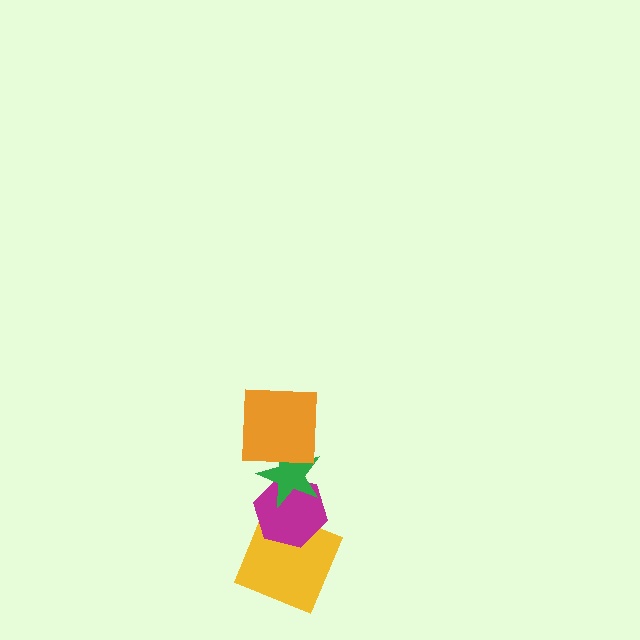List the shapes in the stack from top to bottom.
From top to bottom: the orange square, the green star, the magenta hexagon, the yellow square.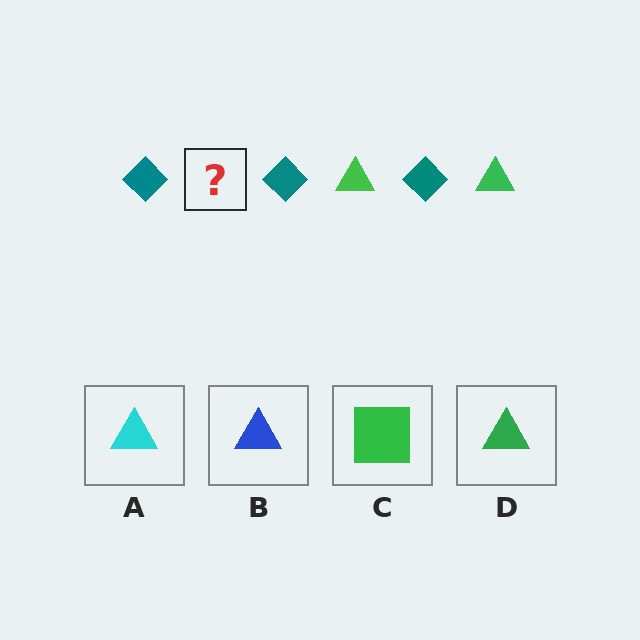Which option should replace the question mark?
Option D.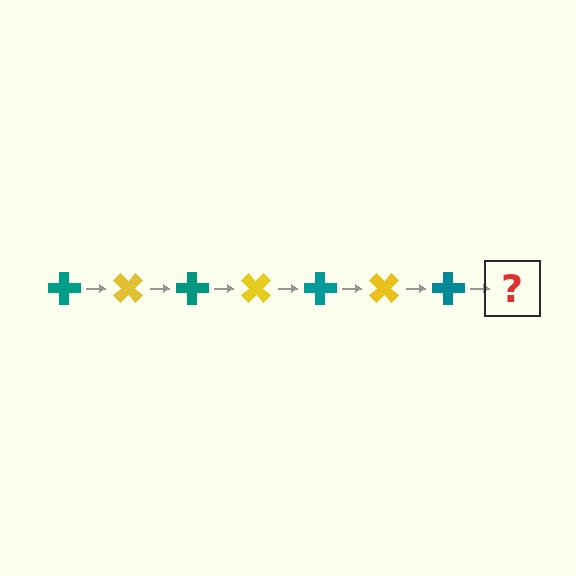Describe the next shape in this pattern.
It should be a yellow cross, rotated 315 degrees from the start.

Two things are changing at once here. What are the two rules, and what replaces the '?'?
The two rules are that it rotates 45 degrees each step and the color cycles through teal and yellow. The '?' should be a yellow cross, rotated 315 degrees from the start.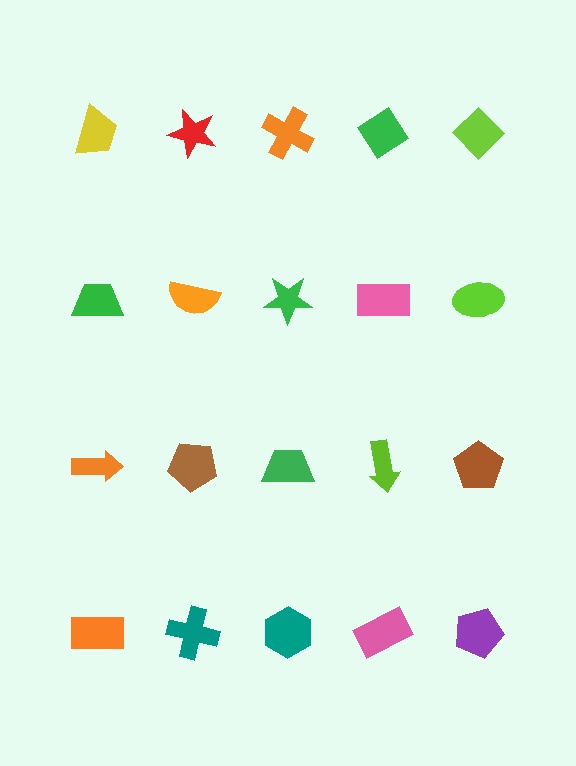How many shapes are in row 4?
5 shapes.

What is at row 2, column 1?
A green trapezoid.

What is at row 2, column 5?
A lime ellipse.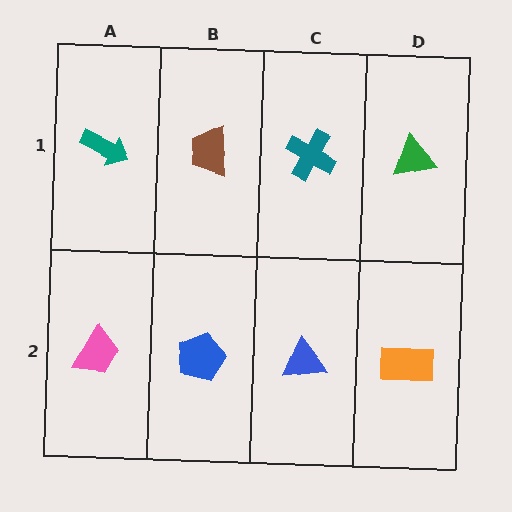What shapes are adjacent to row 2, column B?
A brown trapezoid (row 1, column B), a pink trapezoid (row 2, column A), a blue triangle (row 2, column C).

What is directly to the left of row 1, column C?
A brown trapezoid.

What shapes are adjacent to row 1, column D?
An orange rectangle (row 2, column D), a teal cross (row 1, column C).